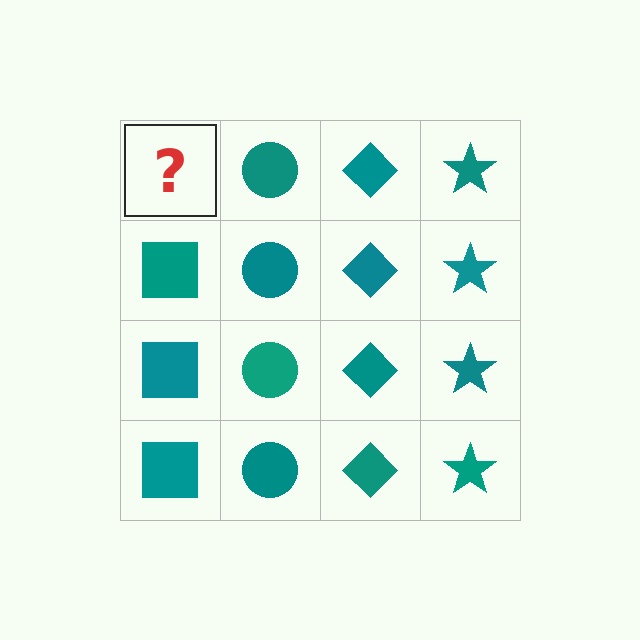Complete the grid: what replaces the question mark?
The question mark should be replaced with a teal square.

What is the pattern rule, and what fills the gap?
The rule is that each column has a consistent shape. The gap should be filled with a teal square.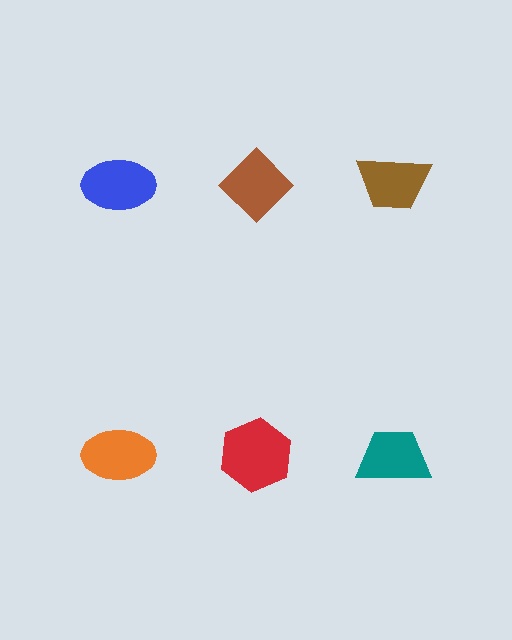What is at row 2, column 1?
An orange ellipse.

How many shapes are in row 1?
3 shapes.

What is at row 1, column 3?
A brown trapezoid.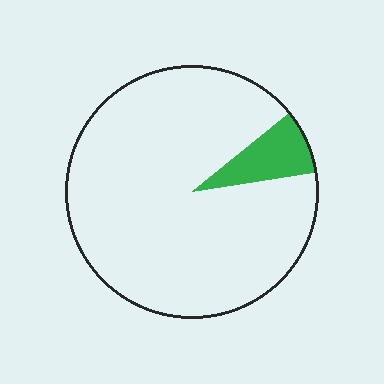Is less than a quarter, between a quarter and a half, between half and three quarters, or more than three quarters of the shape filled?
Less than a quarter.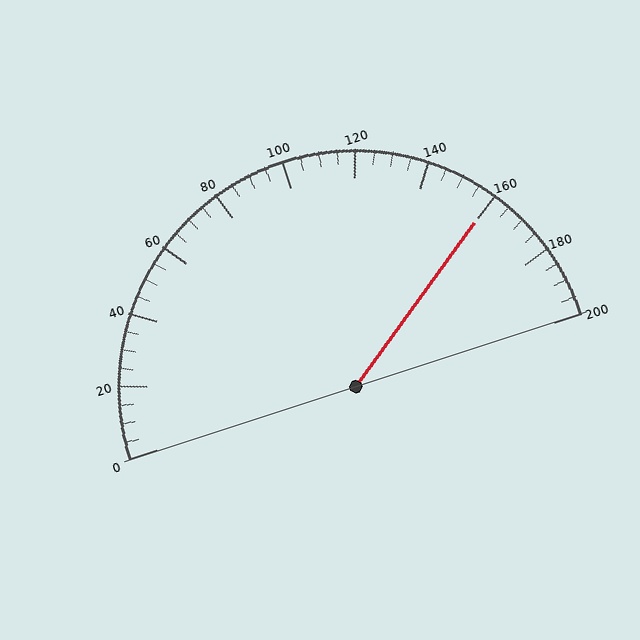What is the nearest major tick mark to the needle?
The nearest major tick mark is 160.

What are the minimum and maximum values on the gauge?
The gauge ranges from 0 to 200.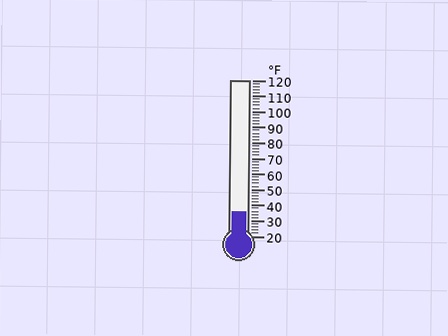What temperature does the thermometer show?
The thermometer shows approximately 36°F.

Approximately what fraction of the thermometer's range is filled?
The thermometer is filled to approximately 15% of its range.